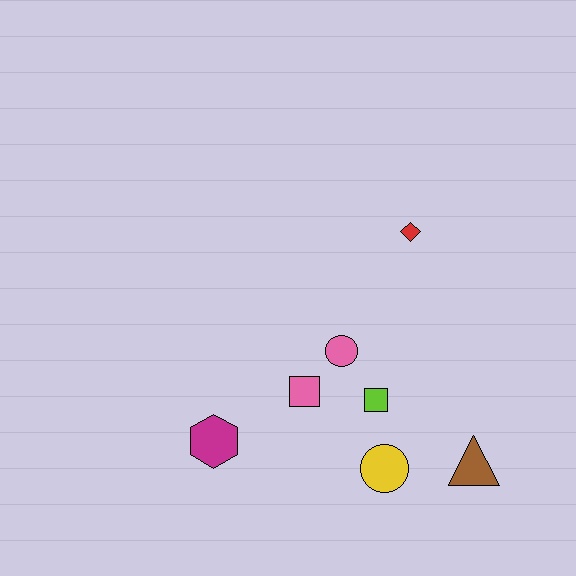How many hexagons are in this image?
There is 1 hexagon.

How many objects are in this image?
There are 7 objects.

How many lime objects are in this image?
There is 1 lime object.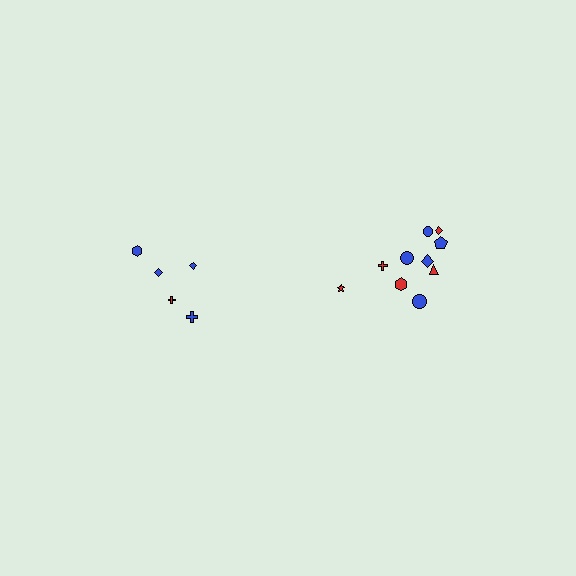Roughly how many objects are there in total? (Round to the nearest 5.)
Roughly 15 objects in total.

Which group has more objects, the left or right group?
The right group.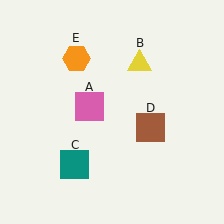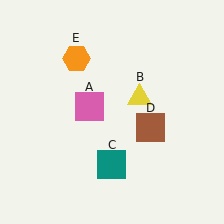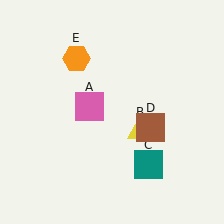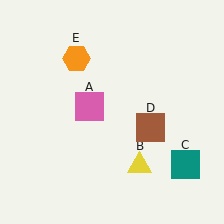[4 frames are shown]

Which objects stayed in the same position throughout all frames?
Pink square (object A) and brown square (object D) and orange hexagon (object E) remained stationary.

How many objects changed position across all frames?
2 objects changed position: yellow triangle (object B), teal square (object C).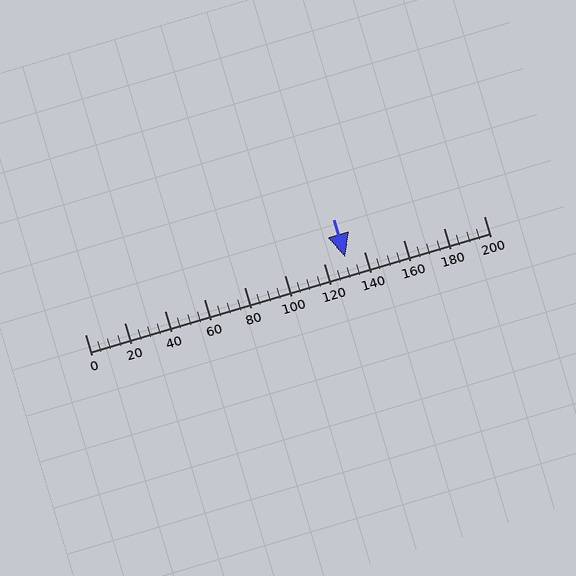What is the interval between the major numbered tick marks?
The major tick marks are spaced 20 units apart.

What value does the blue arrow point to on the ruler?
The blue arrow points to approximately 131.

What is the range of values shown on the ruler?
The ruler shows values from 0 to 200.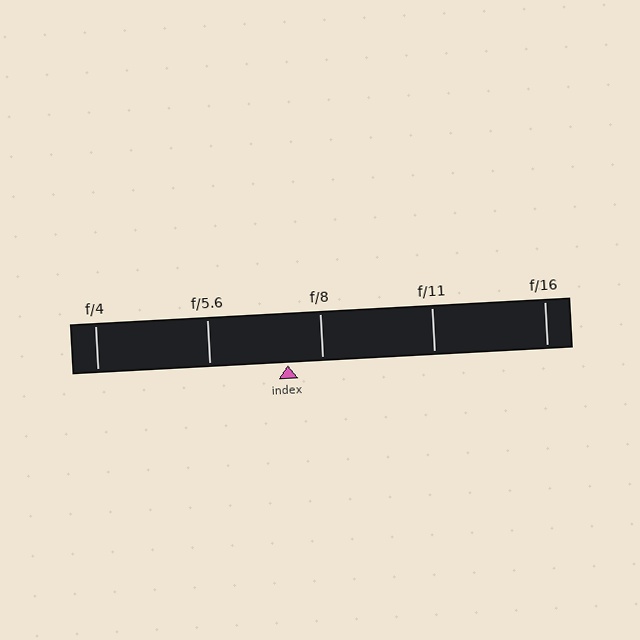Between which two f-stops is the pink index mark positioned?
The index mark is between f/5.6 and f/8.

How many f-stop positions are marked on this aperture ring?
There are 5 f-stop positions marked.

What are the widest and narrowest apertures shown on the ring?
The widest aperture shown is f/4 and the narrowest is f/16.